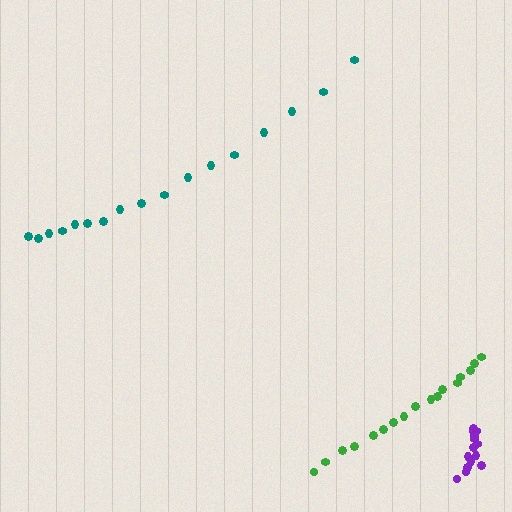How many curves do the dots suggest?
There are 3 distinct paths.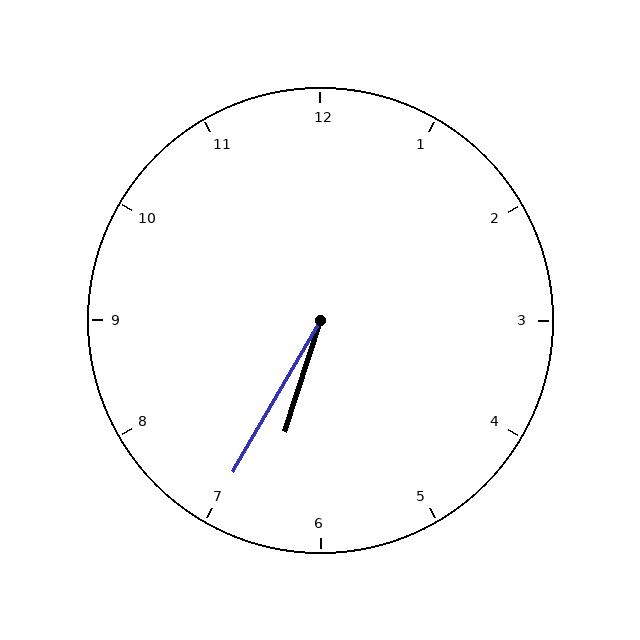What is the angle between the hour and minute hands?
Approximately 12 degrees.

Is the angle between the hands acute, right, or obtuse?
It is acute.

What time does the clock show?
6:35.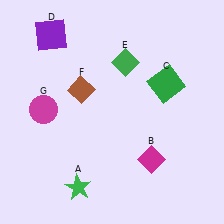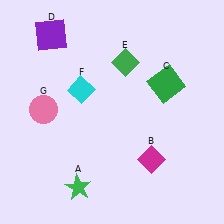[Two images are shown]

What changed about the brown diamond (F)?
In Image 1, F is brown. In Image 2, it changed to cyan.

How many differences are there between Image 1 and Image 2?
There are 2 differences between the two images.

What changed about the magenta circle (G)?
In Image 1, G is magenta. In Image 2, it changed to pink.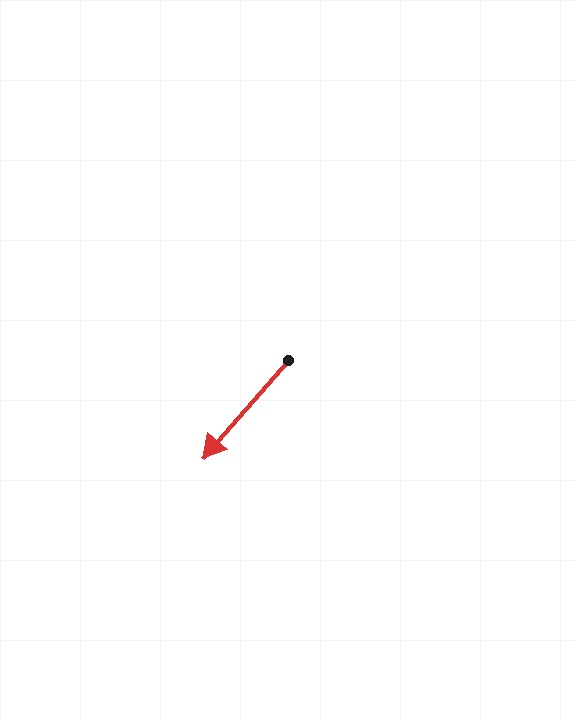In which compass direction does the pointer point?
Southwest.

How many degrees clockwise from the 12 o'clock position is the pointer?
Approximately 221 degrees.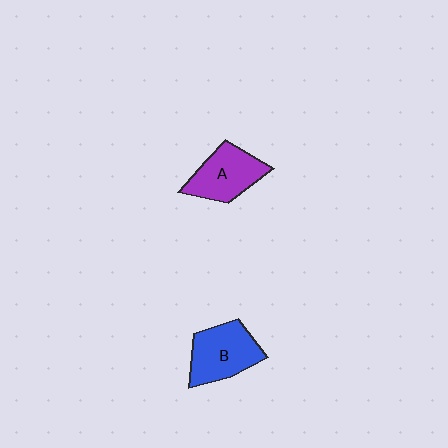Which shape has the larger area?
Shape B (blue).